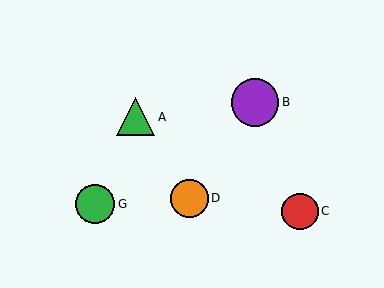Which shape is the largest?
The purple circle (labeled B) is the largest.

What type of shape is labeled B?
Shape B is a purple circle.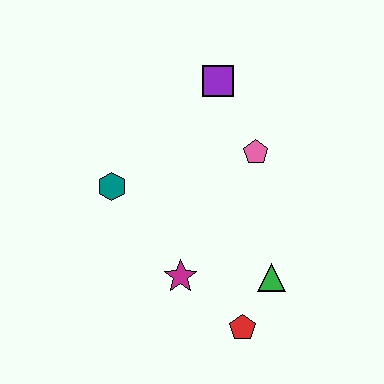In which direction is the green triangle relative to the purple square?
The green triangle is below the purple square.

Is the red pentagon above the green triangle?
No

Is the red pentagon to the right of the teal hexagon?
Yes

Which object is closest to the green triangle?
The red pentagon is closest to the green triangle.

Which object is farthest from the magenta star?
The purple square is farthest from the magenta star.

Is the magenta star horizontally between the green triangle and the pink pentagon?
No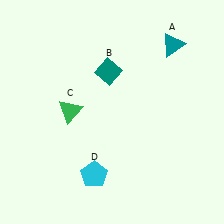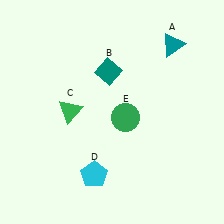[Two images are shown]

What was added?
A green circle (E) was added in Image 2.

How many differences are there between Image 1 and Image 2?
There is 1 difference between the two images.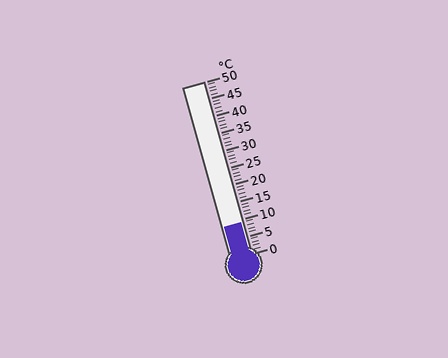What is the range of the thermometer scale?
The thermometer scale ranges from 0°C to 50°C.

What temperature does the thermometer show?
The thermometer shows approximately 9°C.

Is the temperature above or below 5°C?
The temperature is above 5°C.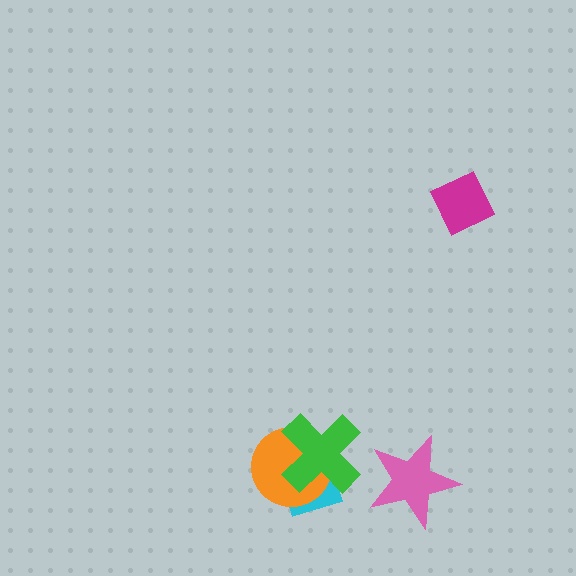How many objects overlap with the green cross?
2 objects overlap with the green cross.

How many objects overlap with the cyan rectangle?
2 objects overlap with the cyan rectangle.